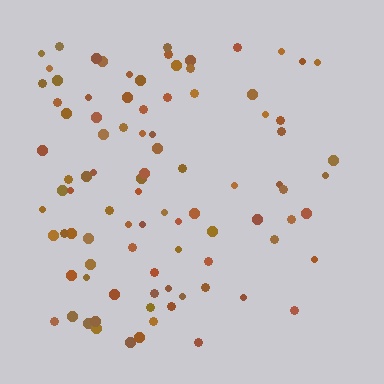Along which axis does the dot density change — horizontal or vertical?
Horizontal.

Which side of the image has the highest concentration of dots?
The left.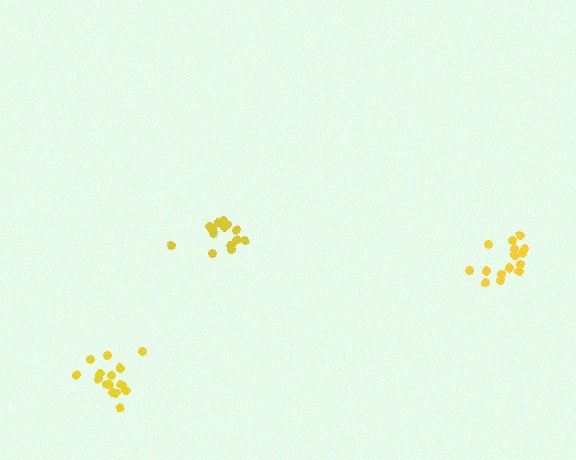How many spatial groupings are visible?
There are 3 spatial groupings.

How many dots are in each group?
Group 1: 15 dots, Group 2: 15 dots, Group 3: 16 dots (46 total).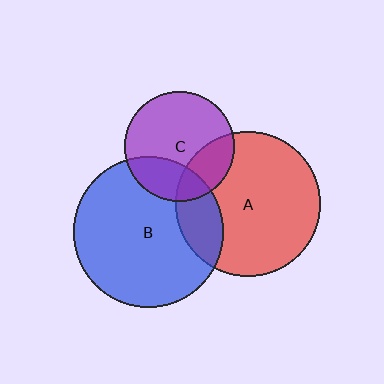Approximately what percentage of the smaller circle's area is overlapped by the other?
Approximately 25%.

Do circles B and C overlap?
Yes.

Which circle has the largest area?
Circle B (blue).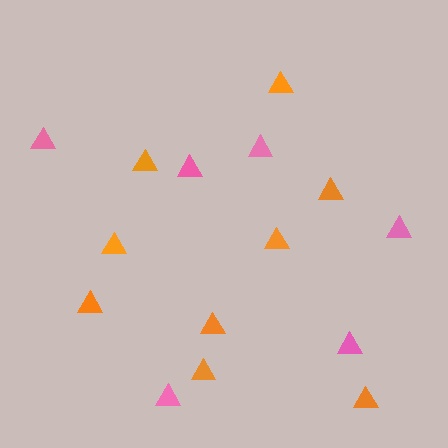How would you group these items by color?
There are 2 groups: one group of orange triangles (9) and one group of pink triangles (6).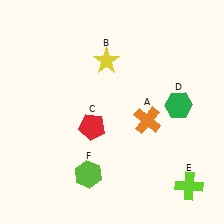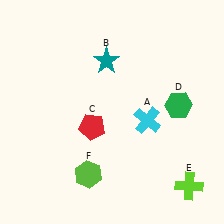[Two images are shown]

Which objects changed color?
A changed from orange to cyan. B changed from yellow to teal.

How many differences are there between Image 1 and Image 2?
There are 2 differences between the two images.